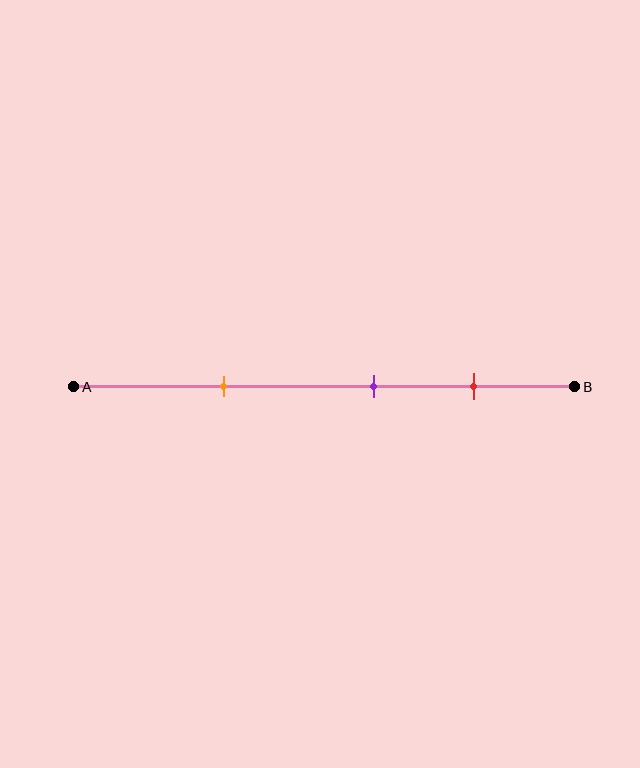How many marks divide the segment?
There are 3 marks dividing the segment.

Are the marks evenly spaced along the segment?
Yes, the marks are approximately evenly spaced.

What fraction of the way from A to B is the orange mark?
The orange mark is approximately 30% (0.3) of the way from A to B.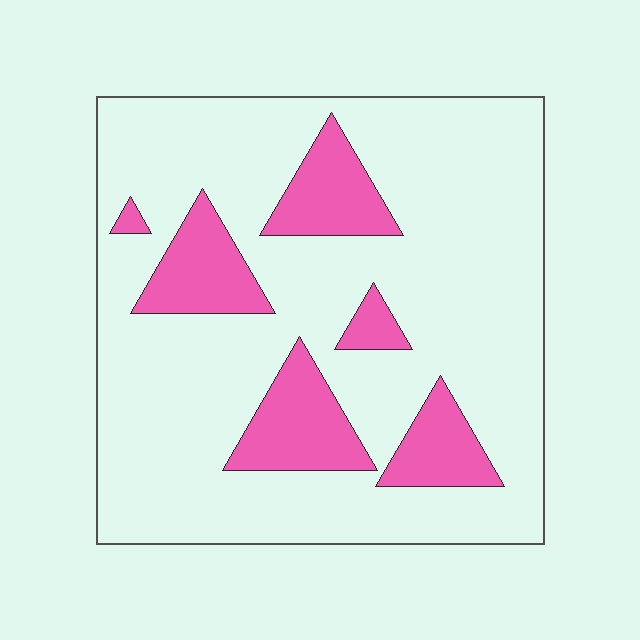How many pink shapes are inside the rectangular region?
6.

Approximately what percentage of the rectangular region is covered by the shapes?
Approximately 20%.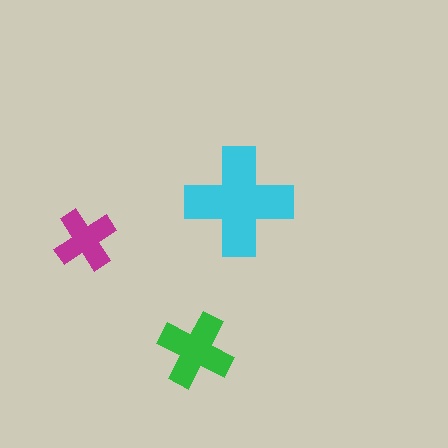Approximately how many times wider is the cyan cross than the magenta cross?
About 1.5 times wider.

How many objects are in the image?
There are 3 objects in the image.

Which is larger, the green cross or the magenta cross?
The green one.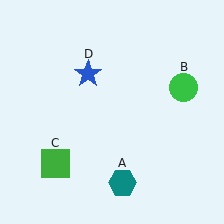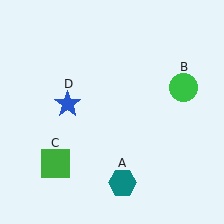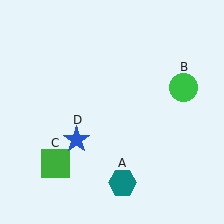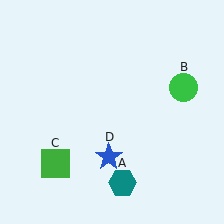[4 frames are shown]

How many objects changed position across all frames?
1 object changed position: blue star (object D).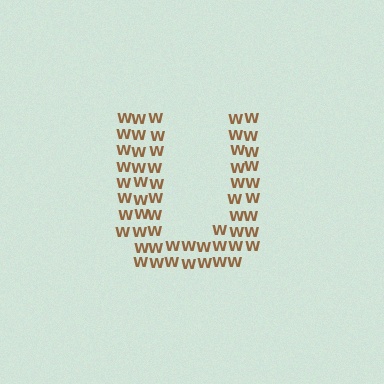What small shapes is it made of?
It is made of small letter W's.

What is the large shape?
The large shape is the letter U.